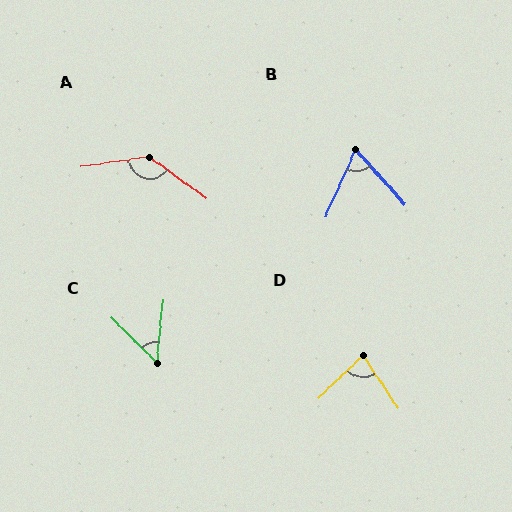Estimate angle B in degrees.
Approximately 66 degrees.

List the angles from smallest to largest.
C (50°), B (66°), D (80°), A (135°).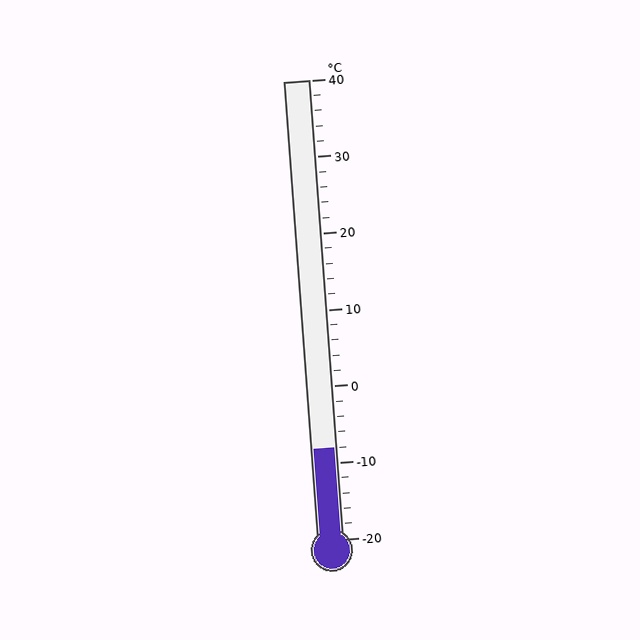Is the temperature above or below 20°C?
The temperature is below 20°C.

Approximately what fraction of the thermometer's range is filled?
The thermometer is filled to approximately 20% of its range.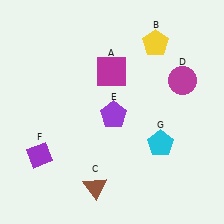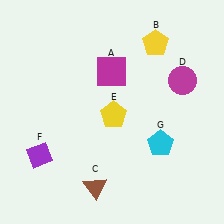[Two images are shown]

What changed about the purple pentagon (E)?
In Image 1, E is purple. In Image 2, it changed to yellow.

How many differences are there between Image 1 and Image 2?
There is 1 difference between the two images.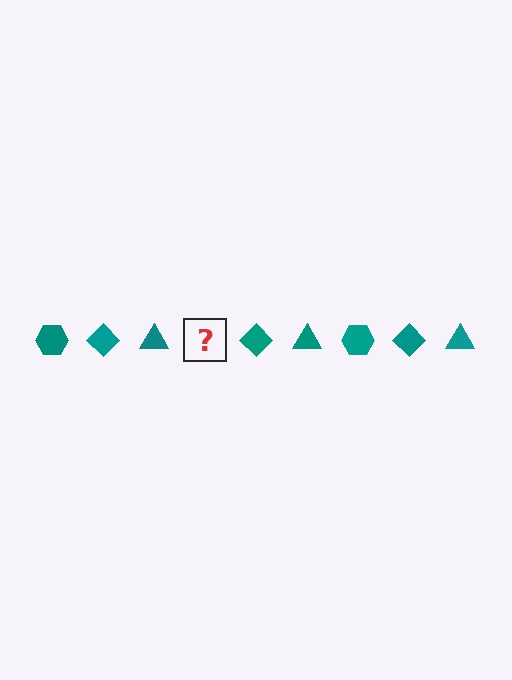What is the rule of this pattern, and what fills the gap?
The rule is that the pattern cycles through hexagon, diamond, triangle shapes in teal. The gap should be filled with a teal hexagon.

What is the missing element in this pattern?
The missing element is a teal hexagon.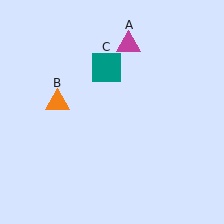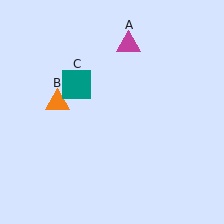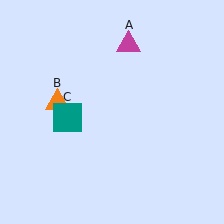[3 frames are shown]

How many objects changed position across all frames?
1 object changed position: teal square (object C).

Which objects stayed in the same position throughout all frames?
Magenta triangle (object A) and orange triangle (object B) remained stationary.